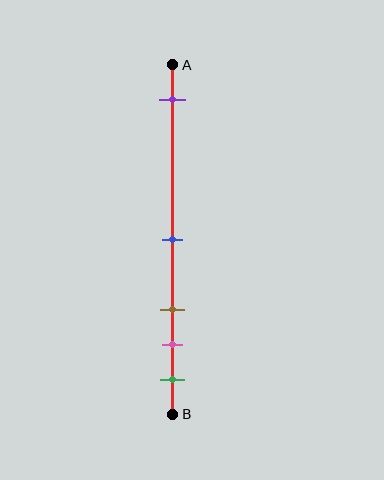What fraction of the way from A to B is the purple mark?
The purple mark is approximately 10% (0.1) of the way from A to B.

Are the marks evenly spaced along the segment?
No, the marks are not evenly spaced.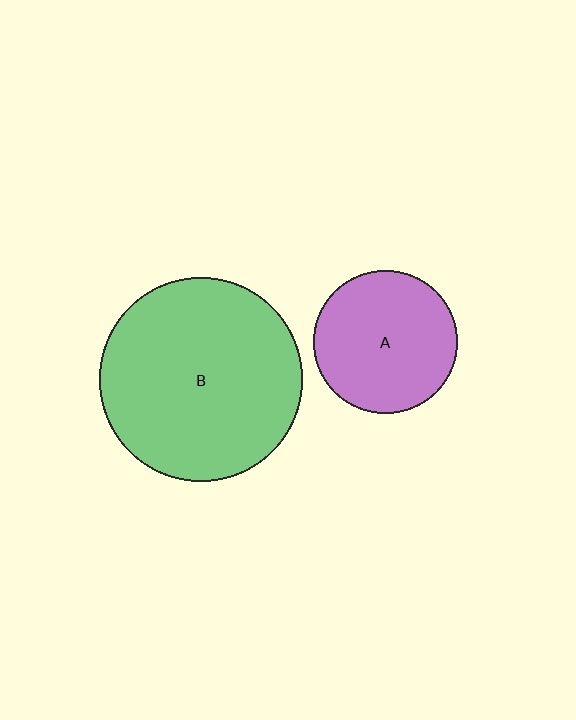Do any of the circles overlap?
No, none of the circles overlap.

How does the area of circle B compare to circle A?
Approximately 2.0 times.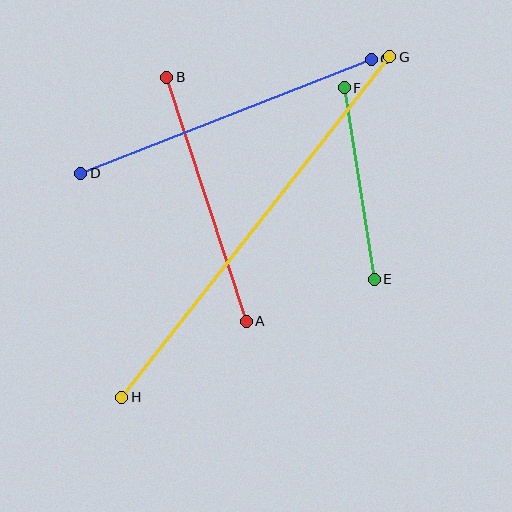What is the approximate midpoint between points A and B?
The midpoint is at approximately (206, 199) pixels.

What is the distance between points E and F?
The distance is approximately 194 pixels.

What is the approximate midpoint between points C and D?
The midpoint is at approximately (226, 116) pixels.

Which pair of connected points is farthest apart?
Points G and H are farthest apart.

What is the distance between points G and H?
The distance is approximately 433 pixels.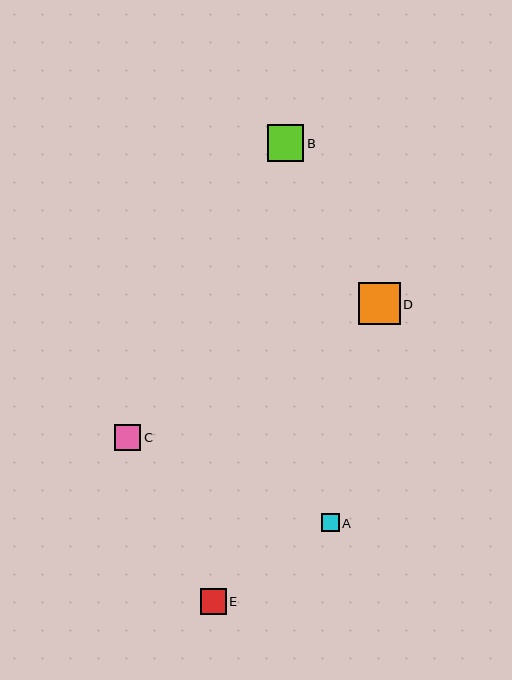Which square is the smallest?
Square A is the smallest with a size of approximately 18 pixels.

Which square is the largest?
Square D is the largest with a size of approximately 42 pixels.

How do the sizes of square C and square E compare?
Square C and square E are approximately the same size.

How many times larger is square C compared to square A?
Square C is approximately 1.5 times the size of square A.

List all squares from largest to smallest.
From largest to smallest: D, B, C, E, A.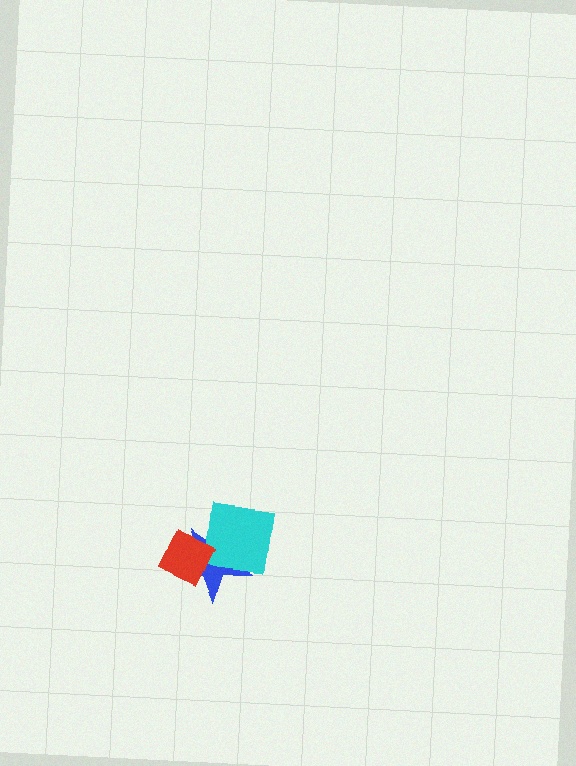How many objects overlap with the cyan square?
1 object overlaps with the cyan square.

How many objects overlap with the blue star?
2 objects overlap with the blue star.